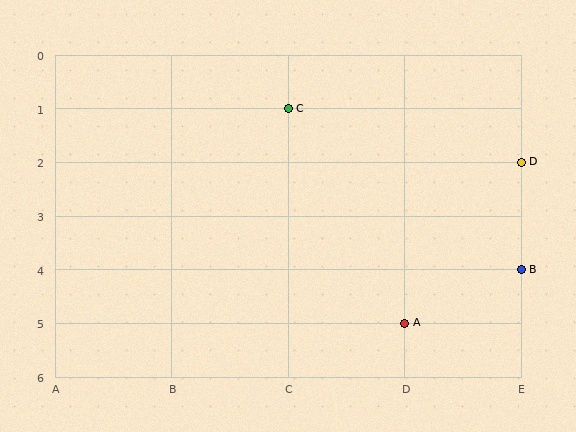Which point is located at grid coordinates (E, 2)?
Point D is at (E, 2).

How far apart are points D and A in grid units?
Points D and A are 1 column and 3 rows apart (about 3.2 grid units diagonally).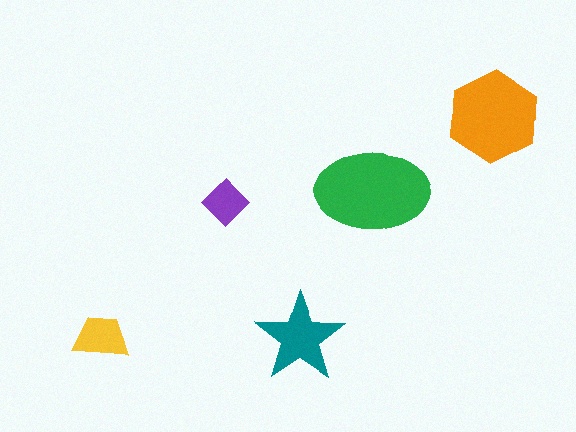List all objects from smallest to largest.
The purple diamond, the yellow trapezoid, the teal star, the orange hexagon, the green ellipse.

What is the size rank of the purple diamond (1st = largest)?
5th.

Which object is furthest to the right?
The orange hexagon is rightmost.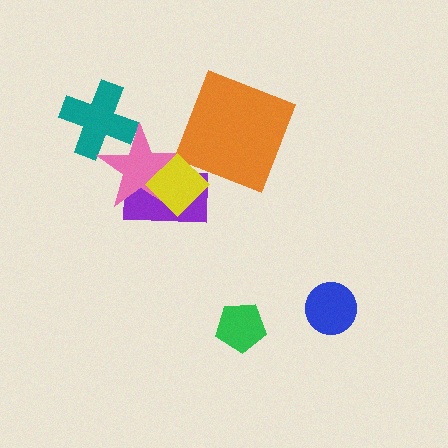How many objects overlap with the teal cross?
1 object overlaps with the teal cross.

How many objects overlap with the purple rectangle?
2 objects overlap with the purple rectangle.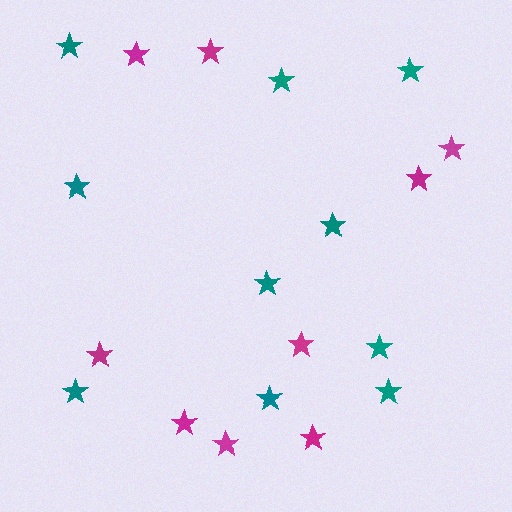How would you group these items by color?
There are 2 groups: one group of magenta stars (9) and one group of teal stars (10).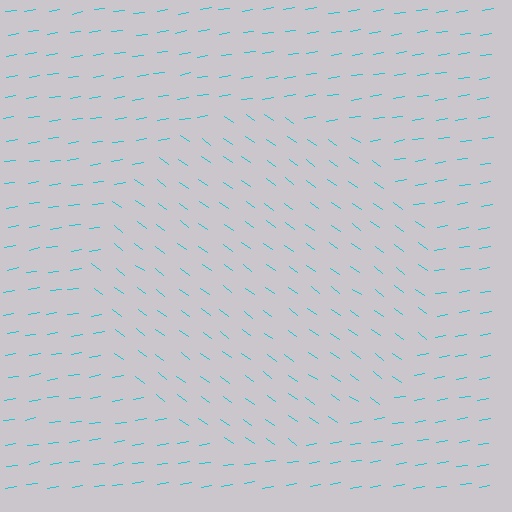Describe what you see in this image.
The image is filled with small cyan line segments. A circle region in the image has lines oriented differently from the surrounding lines, creating a visible texture boundary.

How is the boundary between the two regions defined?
The boundary is defined purely by a change in line orientation (approximately 45 degrees difference). All lines are the same color and thickness.